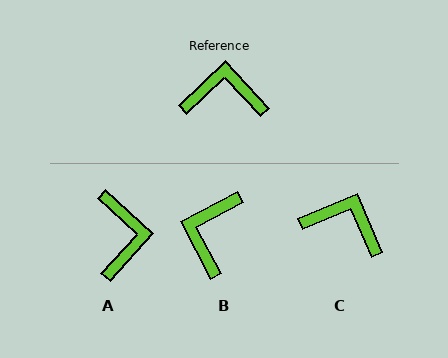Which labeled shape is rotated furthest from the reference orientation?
A, about 86 degrees away.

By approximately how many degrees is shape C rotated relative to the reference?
Approximately 20 degrees clockwise.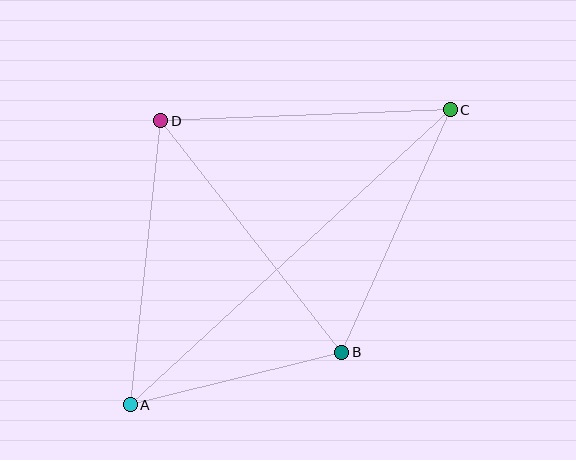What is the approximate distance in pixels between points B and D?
The distance between B and D is approximately 294 pixels.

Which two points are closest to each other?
Points A and B are closest to each other.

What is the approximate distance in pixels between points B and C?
The distance between B and C is approximately 266 pixels.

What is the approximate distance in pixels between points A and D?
The distance between A and D is approximately 285 pixels.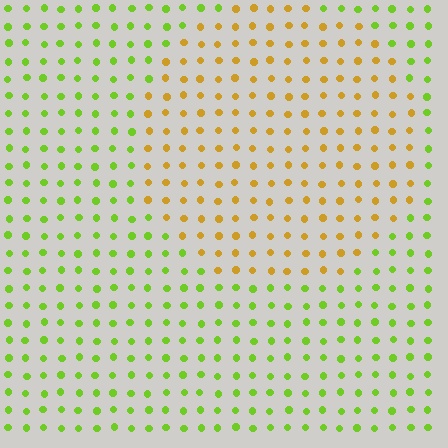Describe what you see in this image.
The image is filled with small lime elements in a uniform arrangement. A circle-shaped region is visible where the elements are tinted to a slightly different hue, forming a subtle color boundary.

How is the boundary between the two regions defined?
The boundary is defined purely by a slight shift in hue (about 50 degrees). Spacing, size, and orientation are identical on both sides.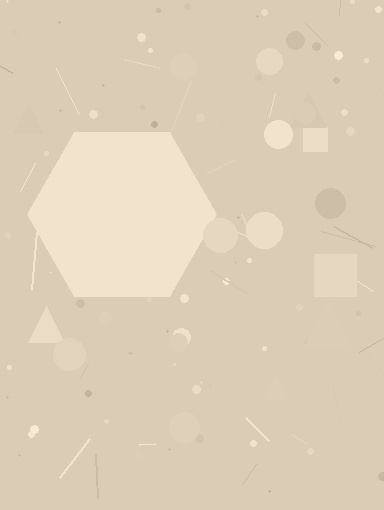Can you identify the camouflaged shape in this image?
The camouflaged shape is a hexagon.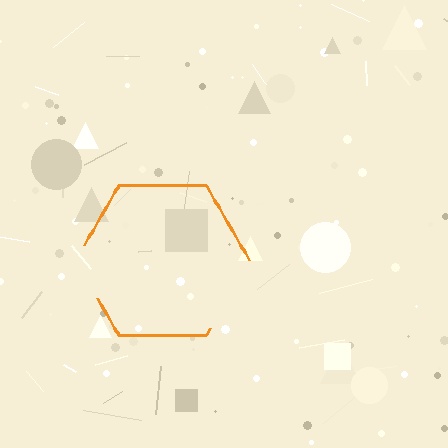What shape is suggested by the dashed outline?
The dashed outline suggests a hexagon.